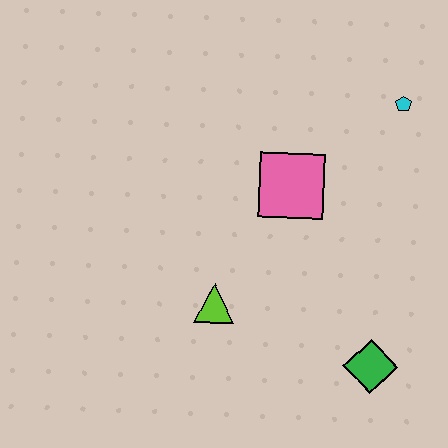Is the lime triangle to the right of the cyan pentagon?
No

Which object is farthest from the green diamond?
The cyan pentagon is farthest from the green diamond.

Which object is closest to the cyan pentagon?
The pink square is closest to the cyan pentagon.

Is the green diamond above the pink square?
No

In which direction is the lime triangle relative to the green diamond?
The lime triangle is to the left of the green diamond.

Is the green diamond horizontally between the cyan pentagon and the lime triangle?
Yes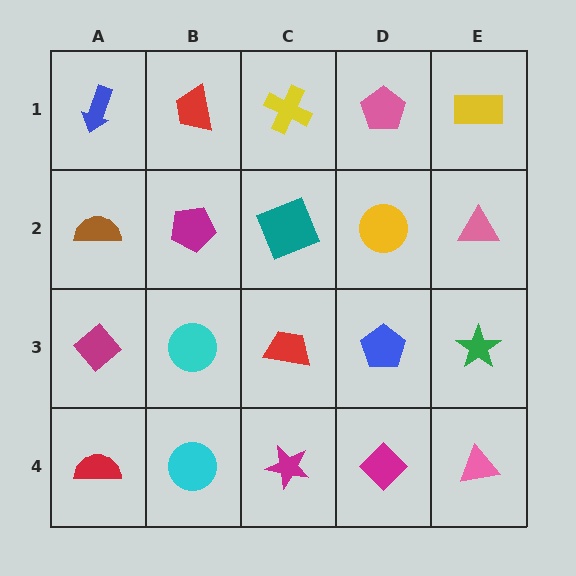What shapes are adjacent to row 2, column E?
A yellow rectangle (row 1, column E), a green star (row 3, column E), a yellow circle (row 2, column D).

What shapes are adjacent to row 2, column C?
A yellow cross (row 1, column C), a red trapezoid (row 3, column C), a magenta pentagon (row 2, column B), a yellow circle (row 2, column D).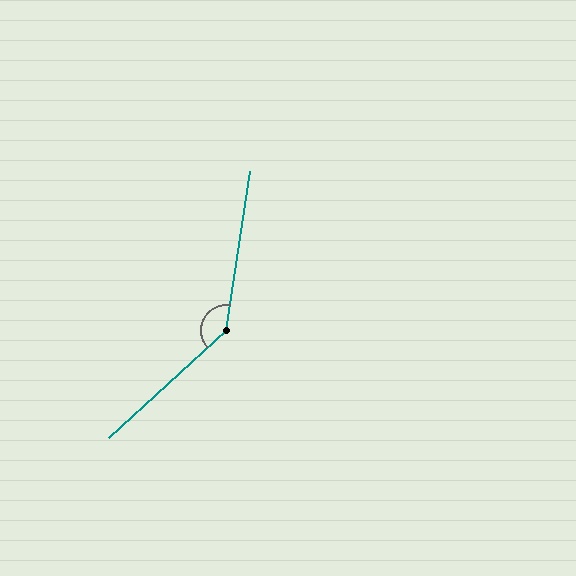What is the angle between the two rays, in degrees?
Approximately 141 degrees.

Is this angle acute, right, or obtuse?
It is obtuse.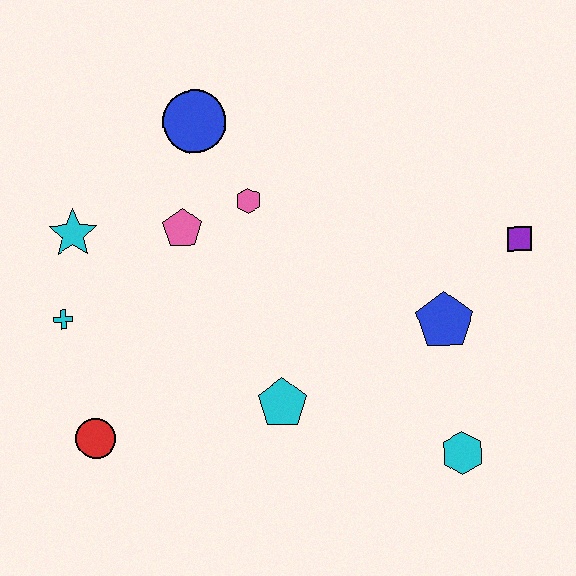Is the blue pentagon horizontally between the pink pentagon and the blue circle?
No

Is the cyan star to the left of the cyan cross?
No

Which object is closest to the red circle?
The cyan cross is closest to the red circle.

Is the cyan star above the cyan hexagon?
Yes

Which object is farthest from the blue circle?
The cyan hexagon is farthest from the blue circle.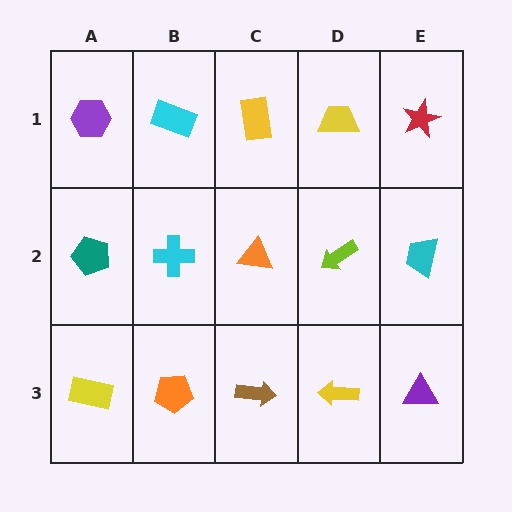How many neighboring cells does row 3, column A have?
2.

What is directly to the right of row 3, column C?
A yellow arrow.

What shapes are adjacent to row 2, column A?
A purple hexagon (row 1, column A), a yellow rectangle (row 3, column A), a cyan cross (row 2, column B).